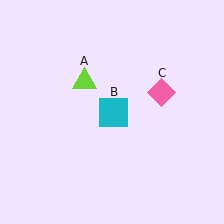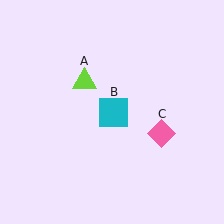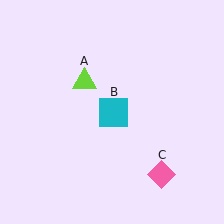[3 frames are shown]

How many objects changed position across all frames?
1 object changed position: pink diamond (object C).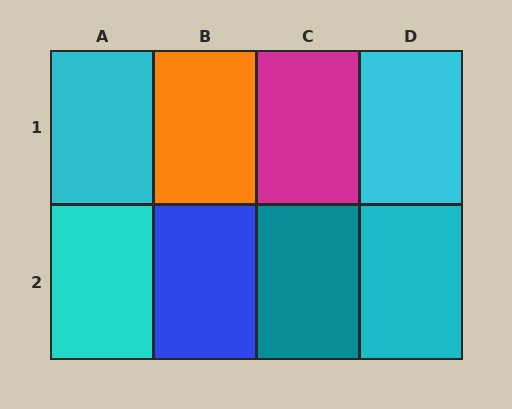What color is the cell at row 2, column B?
Blue.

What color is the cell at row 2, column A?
Cyan.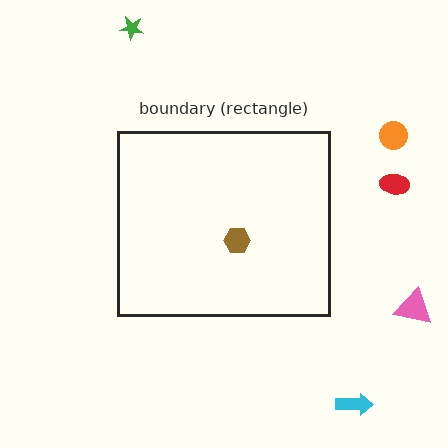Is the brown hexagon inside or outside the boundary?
Inside.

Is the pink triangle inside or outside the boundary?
Outside.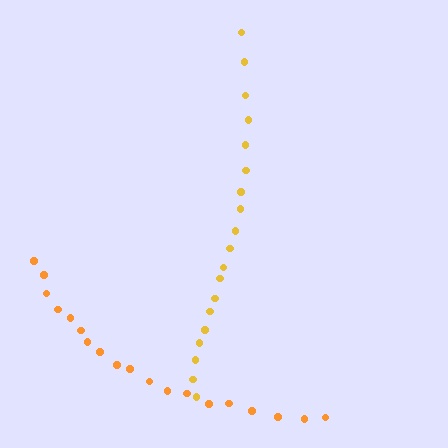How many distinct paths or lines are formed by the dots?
There are 2 distinct paths.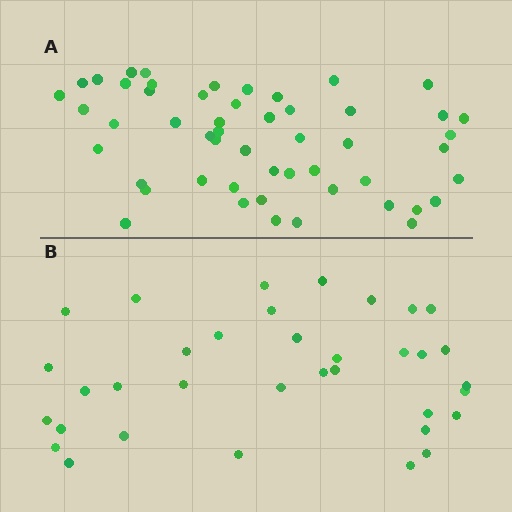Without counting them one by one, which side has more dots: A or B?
Region A (the top region) has more dots.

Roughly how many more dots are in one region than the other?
Region A has approximately 15 more dots than region B.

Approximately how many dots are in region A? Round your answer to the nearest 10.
About 50 dots. (The exact count is 52, which rounds to 50.)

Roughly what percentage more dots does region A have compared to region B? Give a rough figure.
About 50% more.